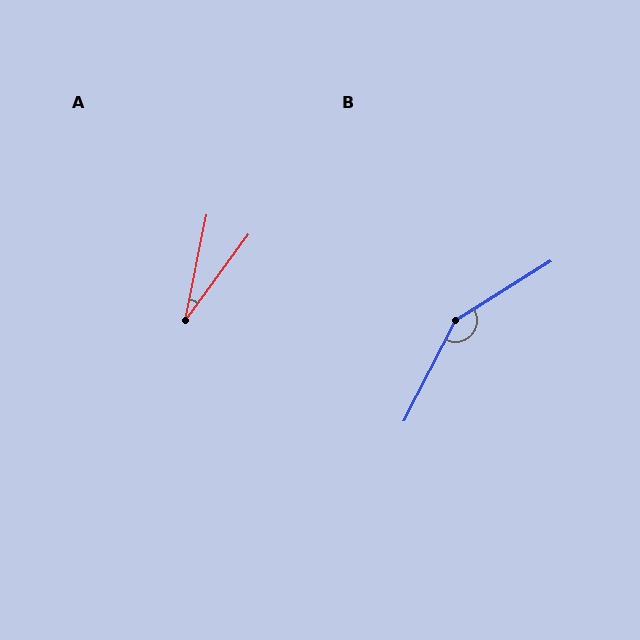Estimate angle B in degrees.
Approximately 149 degrees.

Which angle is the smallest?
A, at approximately 24 degrees.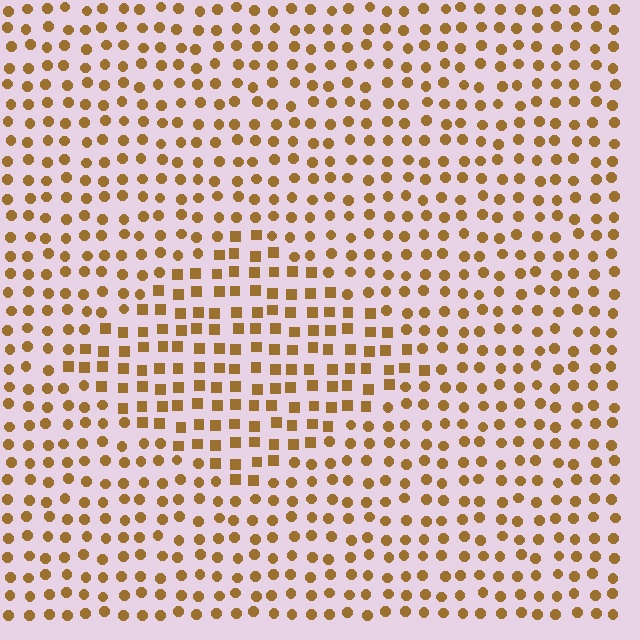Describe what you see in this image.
The image is filled with small brown elements arranged in a uniform grid. A diamond-shaped region contains squares, while the surrounding area contains circles. The boundary is defined purely by the change in element shape.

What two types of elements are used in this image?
The image uses squares inside the diamond region and circles outside it.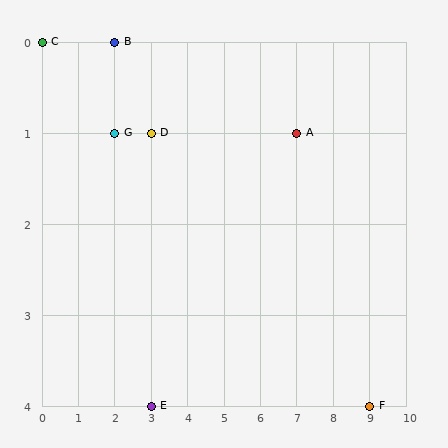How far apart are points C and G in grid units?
Points C and G are 2 columns and 1 row apart (about 2.2 grid units diagonally).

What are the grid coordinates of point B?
Point B is at grid coordinates (2, 0).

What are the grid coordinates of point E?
Point E is at grid coordinates (3, 4).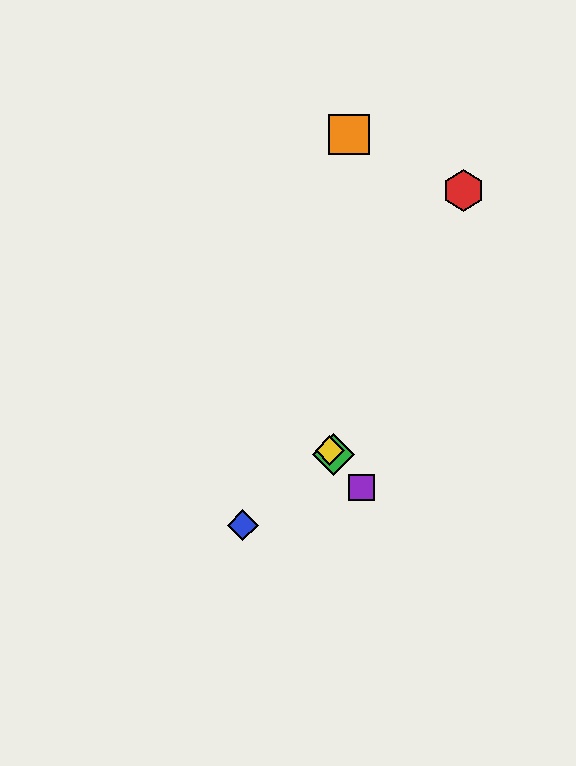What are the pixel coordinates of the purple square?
The purple square is at (362, 487).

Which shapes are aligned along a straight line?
The green diamond, the yellow diamond, the purple square are aligned along a straight line.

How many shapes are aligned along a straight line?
3 shapes (the green diamond, the yellow diamond, the purple square) are aligned along a straight line.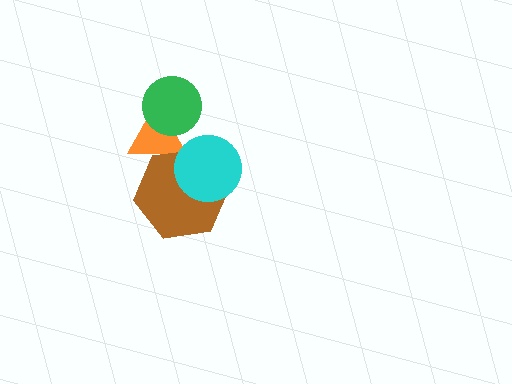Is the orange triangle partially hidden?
Yes, it is partially covered by another shape.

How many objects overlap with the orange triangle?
3 objects overlap with the orange triangle.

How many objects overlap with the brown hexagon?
2 objects overlap with the brown hexagon.